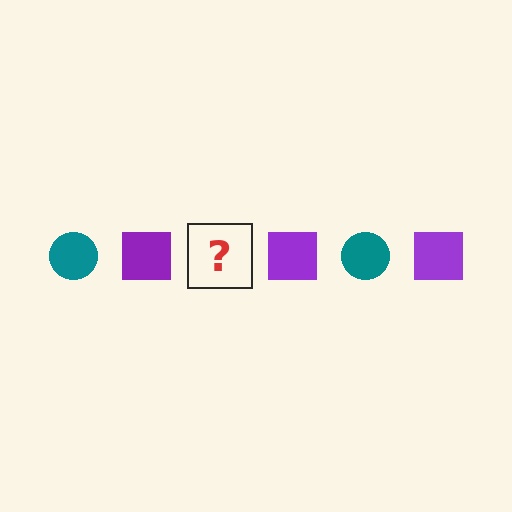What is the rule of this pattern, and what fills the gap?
The rule is that the pattern alternates between teal circle and purple square. The gap should be filled with a teal circle.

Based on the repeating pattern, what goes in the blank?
The blank should be a teal circle.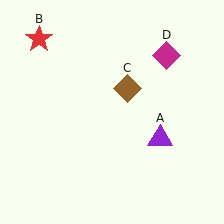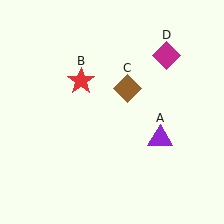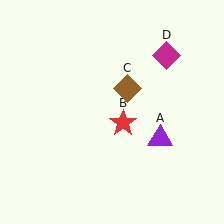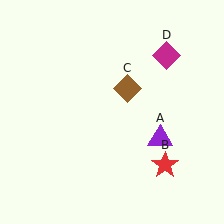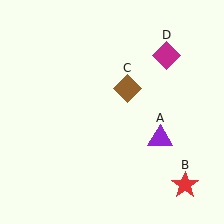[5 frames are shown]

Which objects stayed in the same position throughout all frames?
Purple triangle (object A) and brown diamond (object C) and magenta diamond (object D) remained stationary.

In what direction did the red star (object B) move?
The red star (object B) moved down and to the right.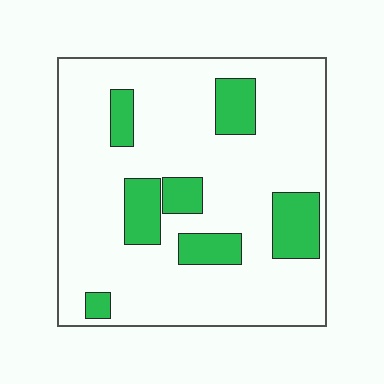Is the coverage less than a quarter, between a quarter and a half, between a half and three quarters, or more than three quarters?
Less than a quarter.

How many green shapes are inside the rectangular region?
7.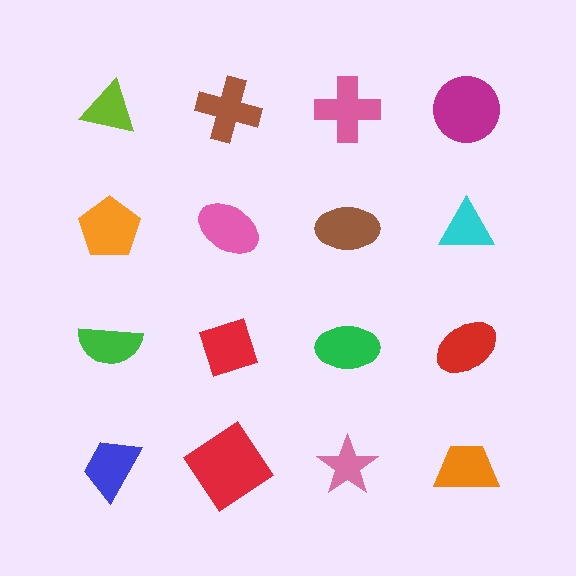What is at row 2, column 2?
A pink ellipse.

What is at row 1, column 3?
A pink cross.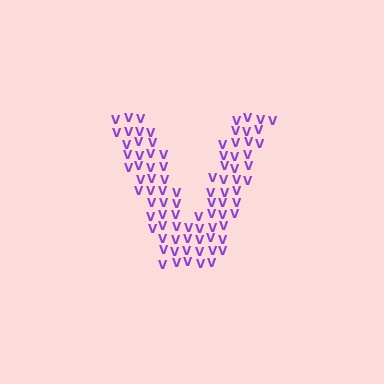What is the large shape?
The large shape is the letter V.